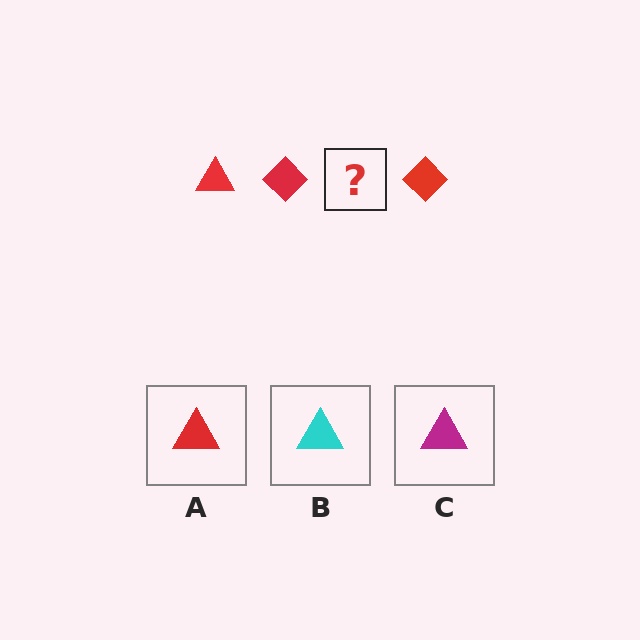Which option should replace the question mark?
Option A.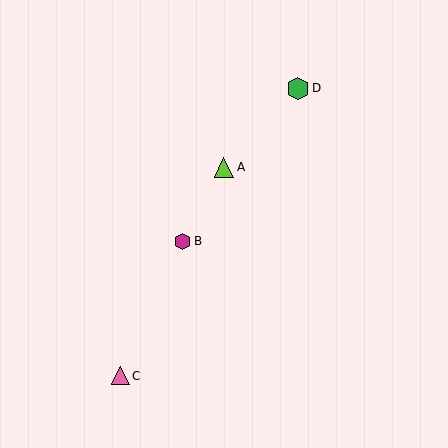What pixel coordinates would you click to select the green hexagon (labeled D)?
Click at (298, 89) to select the green hexagon D.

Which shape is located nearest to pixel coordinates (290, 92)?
The green hexagon (labeled D) at (298, 89) is nearest to that location.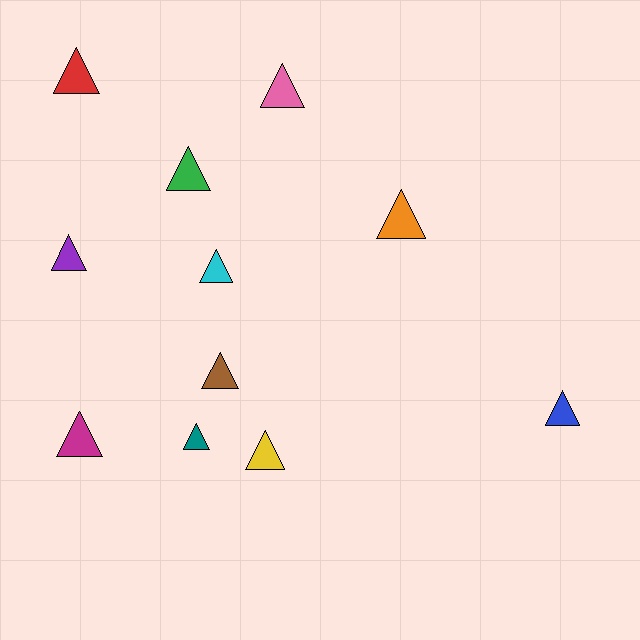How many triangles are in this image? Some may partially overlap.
There are 11 triangles.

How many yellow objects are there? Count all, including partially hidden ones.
There is 1 yellow object.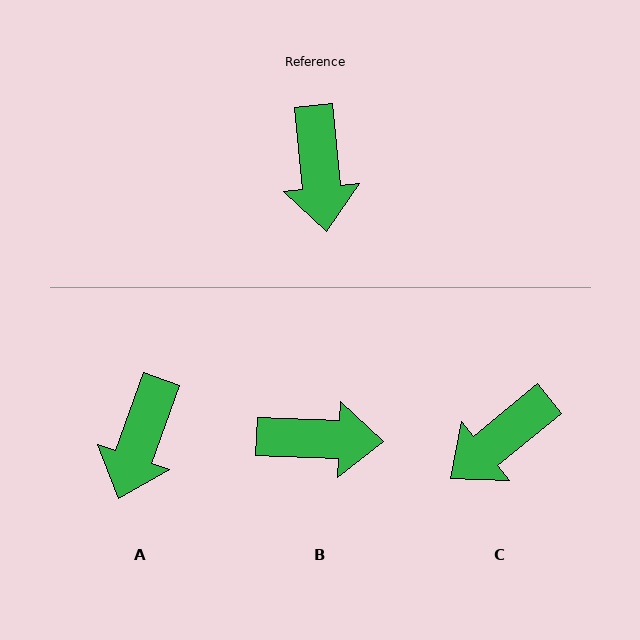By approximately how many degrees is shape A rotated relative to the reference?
Approximately 25 degrees clockwise.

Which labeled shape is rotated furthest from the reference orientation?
B, about 82 degrees away.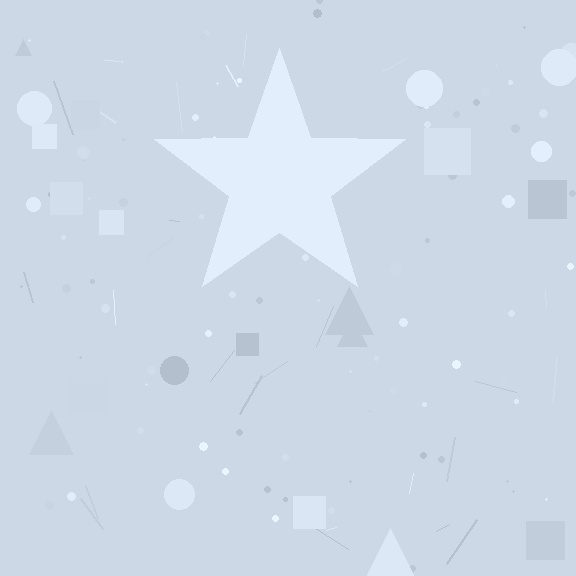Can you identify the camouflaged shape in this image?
The camouflaged shape is a star.